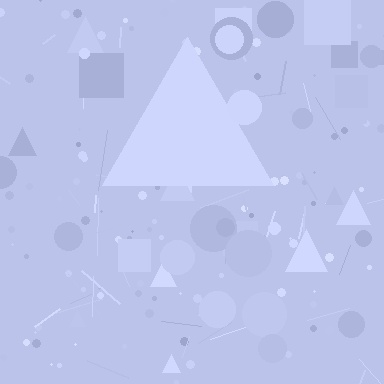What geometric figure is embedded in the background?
A triangle is embedded in the background.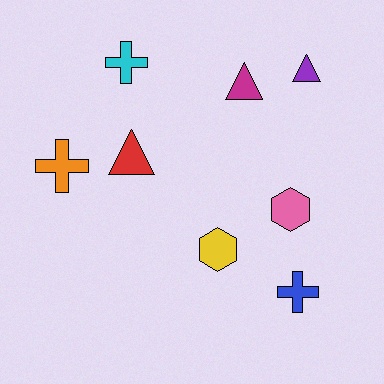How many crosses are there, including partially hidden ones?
There are 3 crosses.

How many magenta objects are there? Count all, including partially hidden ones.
There is 1 magenta object.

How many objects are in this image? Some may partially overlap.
There are 8 objects.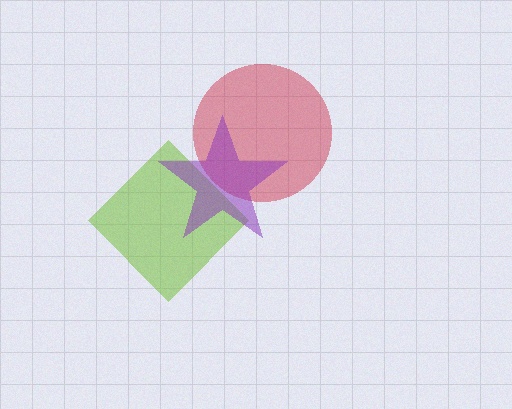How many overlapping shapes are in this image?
There are 3 overlapping shapes in the image.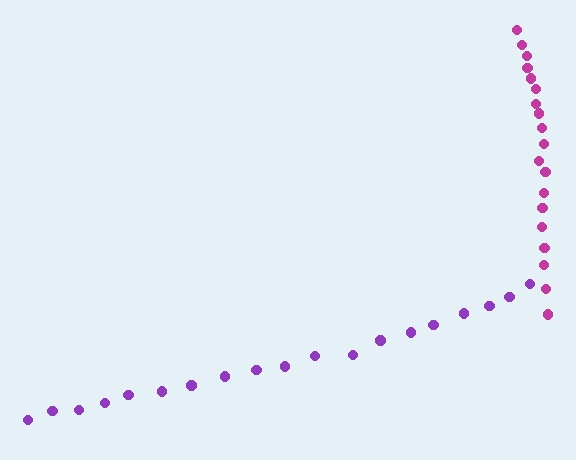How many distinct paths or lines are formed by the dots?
There are 2 distinct paths.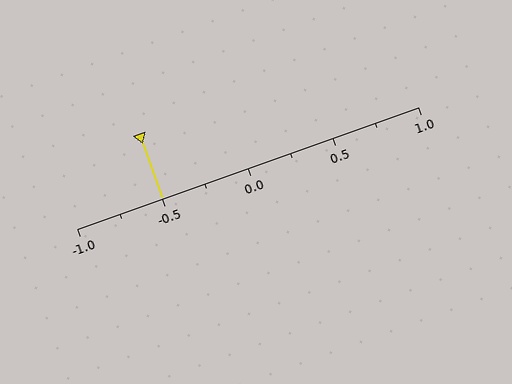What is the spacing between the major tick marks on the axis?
The major ticks are spaced 0.5 apart.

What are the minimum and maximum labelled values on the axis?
The axis runs from -1.0 to 1.0.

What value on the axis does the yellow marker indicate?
The marker indicates approximately -0.5.